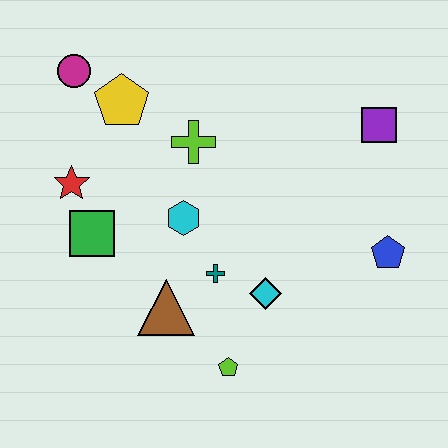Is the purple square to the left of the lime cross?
No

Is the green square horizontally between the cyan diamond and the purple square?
No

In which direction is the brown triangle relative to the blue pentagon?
The brown triangle is to the left of the blue pentagon.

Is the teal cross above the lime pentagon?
Yes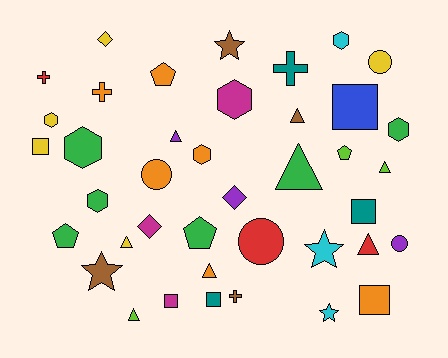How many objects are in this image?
There are 40 objects.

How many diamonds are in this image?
There are 3 diamonds.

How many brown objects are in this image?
There are 4 brown objects.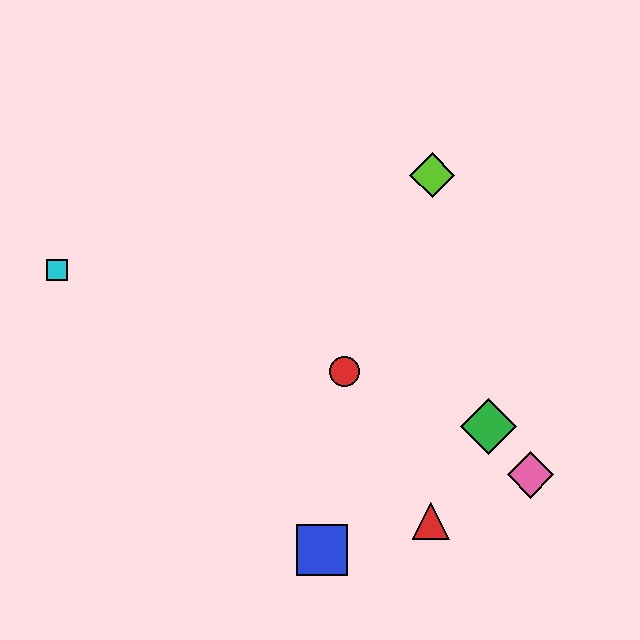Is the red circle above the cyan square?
No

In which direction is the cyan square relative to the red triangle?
The cyan square is to the left of the red triangle.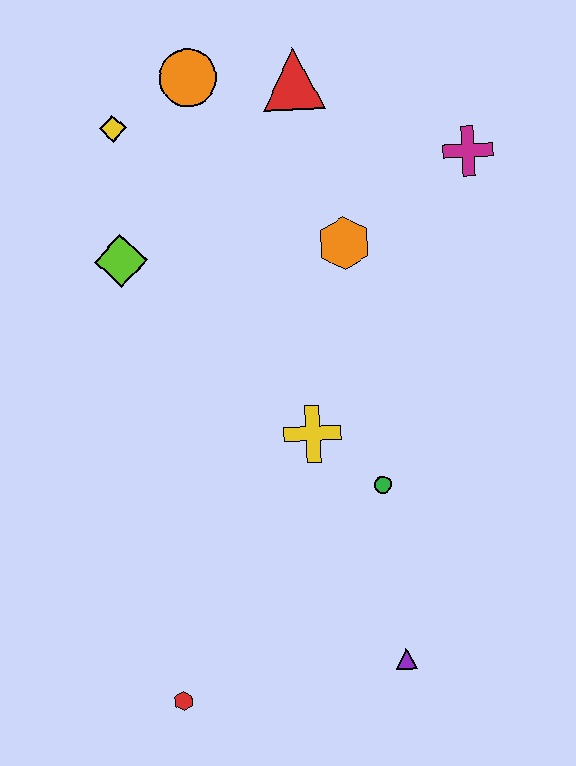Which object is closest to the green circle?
The yellow cross is closest to the green circle.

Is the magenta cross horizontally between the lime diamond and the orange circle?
No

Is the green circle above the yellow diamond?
No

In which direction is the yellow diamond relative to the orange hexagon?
The yellow diamond is to the left of the orange hexagon.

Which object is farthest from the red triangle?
The red hexagon is farthest from the red triangle.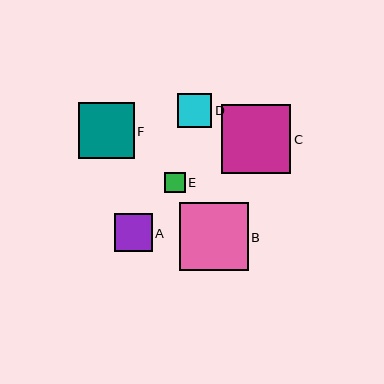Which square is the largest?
Square C is the largest with a size of approximately 69 pixels.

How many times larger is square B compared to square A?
Square B is approximately 1.8 times the size of square A.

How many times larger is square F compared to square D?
Square F is approximately 1.6 times the size of square D.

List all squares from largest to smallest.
From largest to smallest: C, B, F, A, D, E.